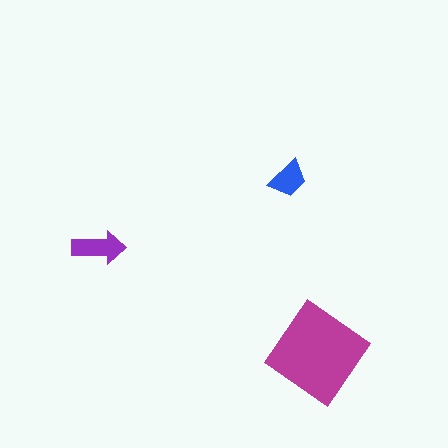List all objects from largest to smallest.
The magenta diamond, the purple arrow, the blue trapezoid.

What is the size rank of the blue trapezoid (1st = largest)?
3rd.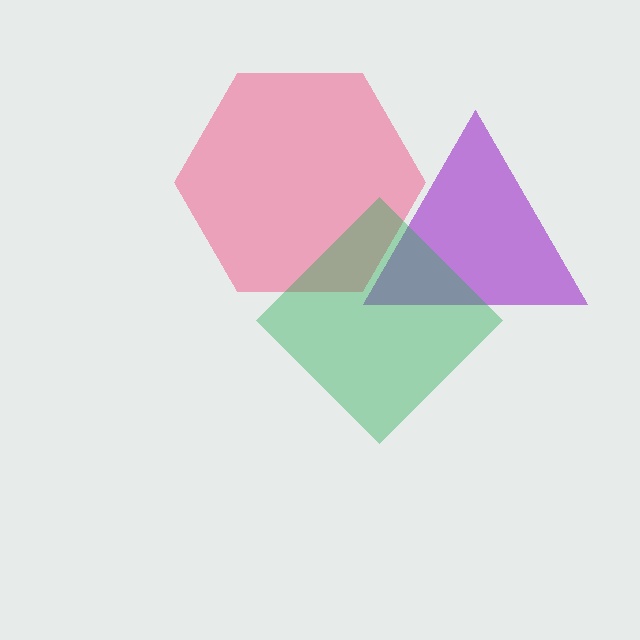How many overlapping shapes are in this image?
There are 3 overlapping shapes in the image.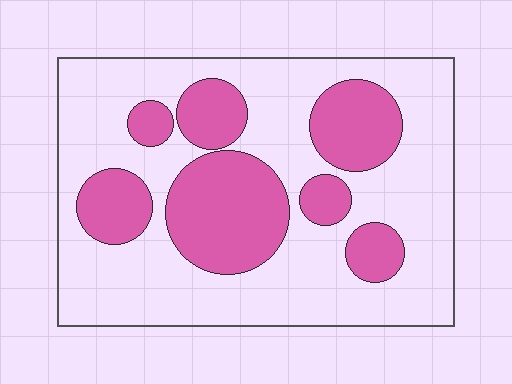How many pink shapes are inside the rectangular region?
7.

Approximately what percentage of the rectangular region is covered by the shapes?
Approximately 30%.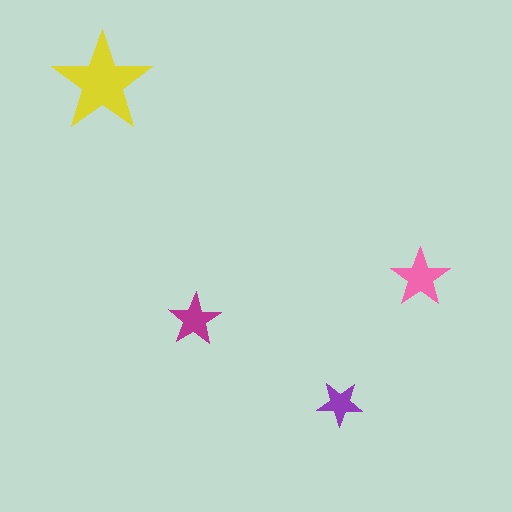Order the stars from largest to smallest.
the yellow one, the pink one, the magenta one, the purple one.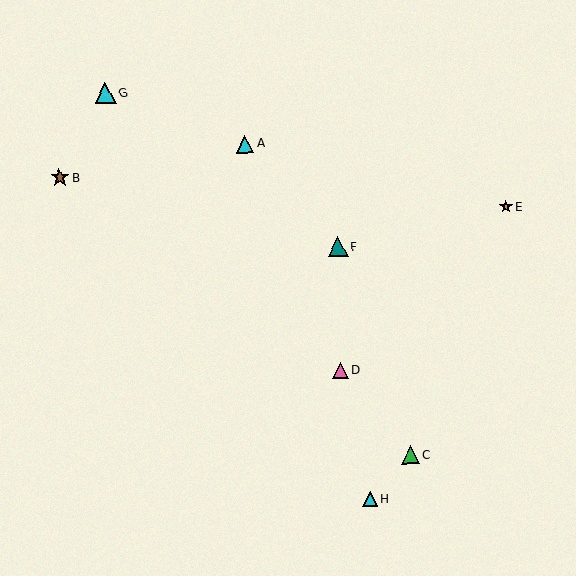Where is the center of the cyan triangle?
The center of the cyan triangle is at (105, 93).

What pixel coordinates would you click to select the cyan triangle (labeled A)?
Click at (245, 144) to select the cyan triangle A.